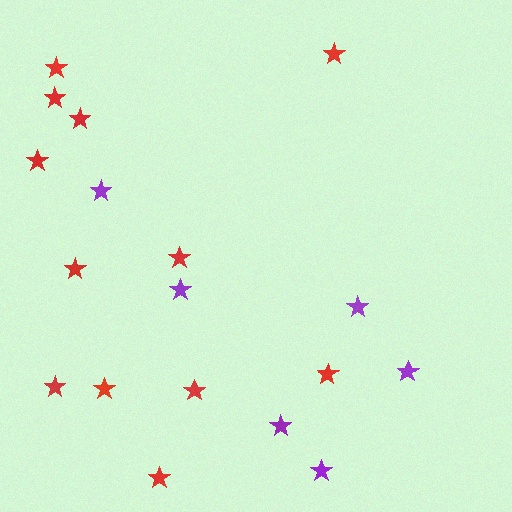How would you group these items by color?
There are 2 groups: one group of purple stars (6) and one group of red stars (12).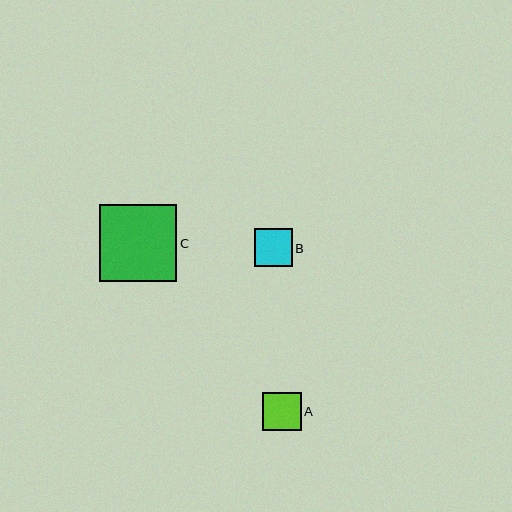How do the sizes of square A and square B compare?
Square A and square B are approximately the same size.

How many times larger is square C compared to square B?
Square C is approximately 2.0 times the size of square B.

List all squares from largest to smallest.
From largest to smallest: C, A, B.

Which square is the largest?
Square C is the largest with a size of approximately 77 pixels.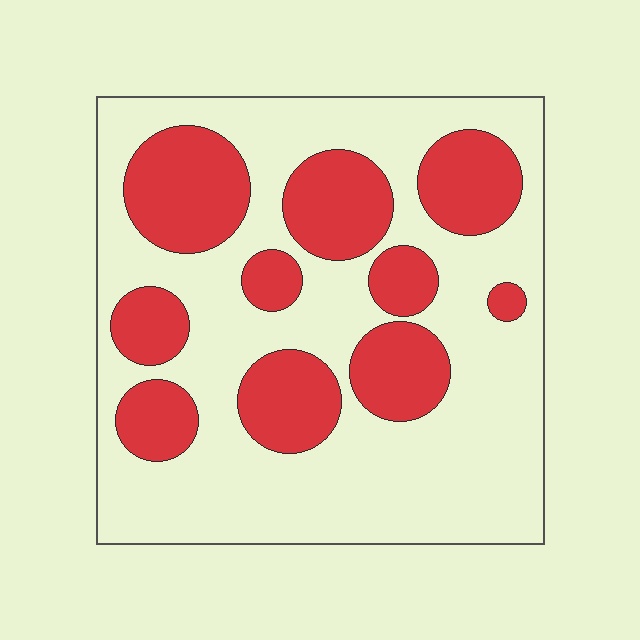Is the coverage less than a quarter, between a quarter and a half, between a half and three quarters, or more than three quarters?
Between a quarter and a half.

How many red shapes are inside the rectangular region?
10.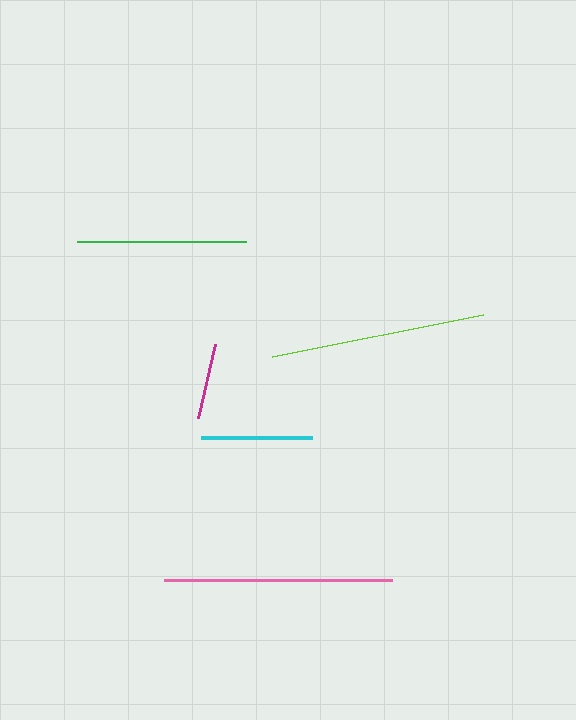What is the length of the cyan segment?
The cyan segment is approximately 111 pixels long.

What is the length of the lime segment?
The lime segment is approximately 215 pixels long.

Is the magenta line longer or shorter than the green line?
The green line is longer than the magenta line.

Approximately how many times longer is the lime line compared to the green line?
The lime line is approximately 1.3 times the length of the green line.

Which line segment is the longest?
The pink line is the longest at approximately 228 pixels.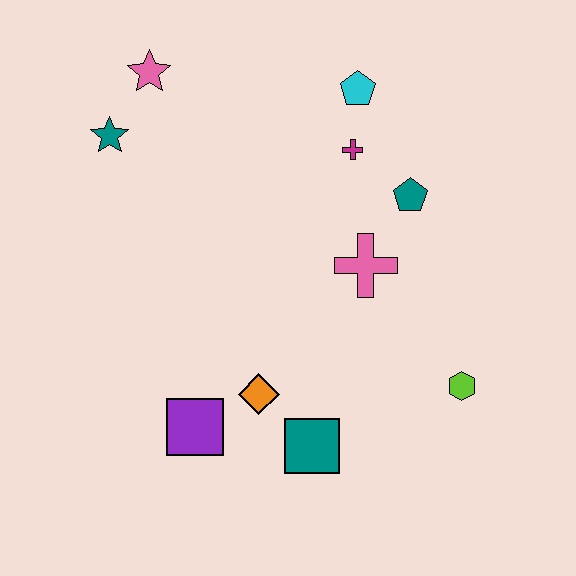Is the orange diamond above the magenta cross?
No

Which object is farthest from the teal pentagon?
The purple square is farthest from the teal pentagon.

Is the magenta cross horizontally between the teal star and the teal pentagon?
Yes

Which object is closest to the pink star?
The teal star is closest to the pink star.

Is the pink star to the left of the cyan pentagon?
Yes